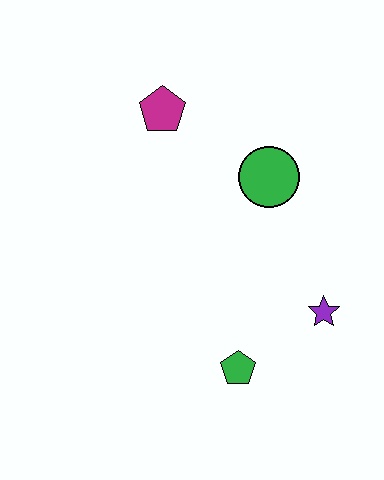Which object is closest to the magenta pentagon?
The green circle is closest to the magenta pentagon.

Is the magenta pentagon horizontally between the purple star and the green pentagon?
No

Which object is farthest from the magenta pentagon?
The green pentagon is farthest from the magenta pentagon.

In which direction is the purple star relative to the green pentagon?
The purple star is to the right of the green pentagon.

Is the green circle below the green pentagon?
No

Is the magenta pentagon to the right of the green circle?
No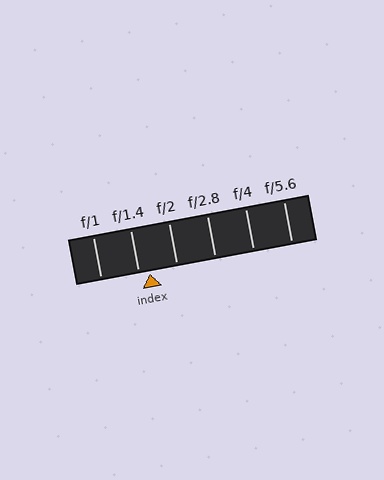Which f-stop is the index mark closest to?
The index mark is closest to f/1.4.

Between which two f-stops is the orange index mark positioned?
The index mark is between f/1.4 and f/2.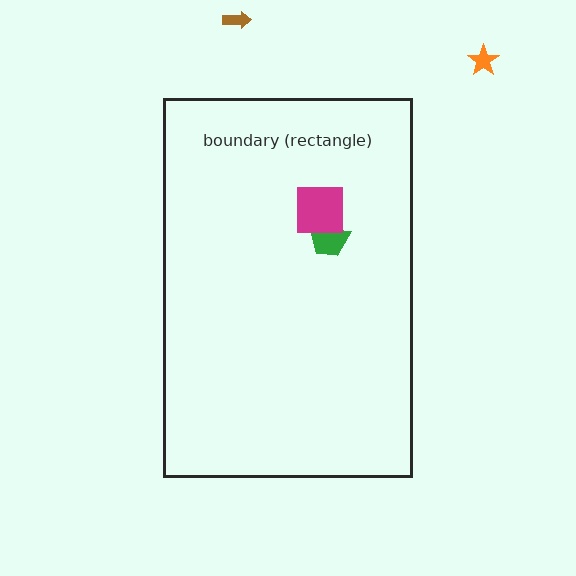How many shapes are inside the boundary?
2 inside, 2 outside.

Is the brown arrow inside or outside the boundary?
Outside.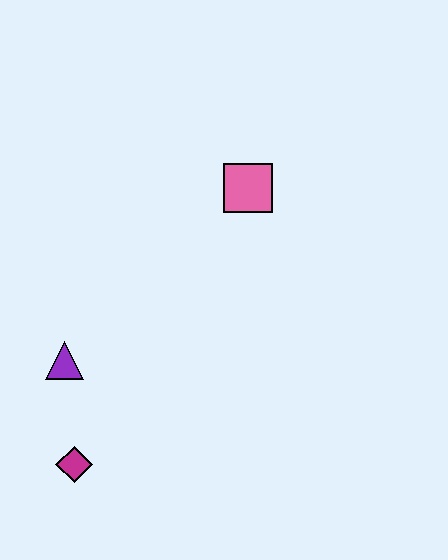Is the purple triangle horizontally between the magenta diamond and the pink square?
No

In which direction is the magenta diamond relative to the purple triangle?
The magenta diamond is below the purple triangle.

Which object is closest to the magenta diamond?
The purple triangle is closest to the magenta diamond.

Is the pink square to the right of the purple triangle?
Yes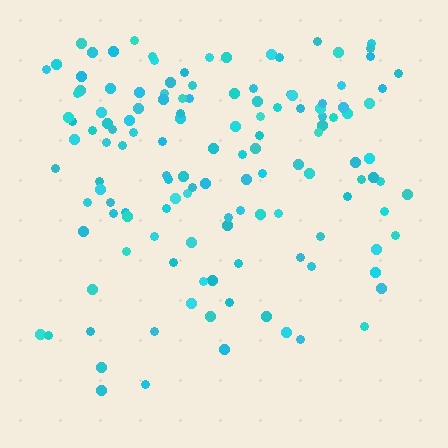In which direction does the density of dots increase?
From bottom to top, with the top side densest.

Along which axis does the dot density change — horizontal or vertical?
Vertical.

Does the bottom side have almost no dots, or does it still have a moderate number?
Still a moderate number, just noticeably fewer than the top.